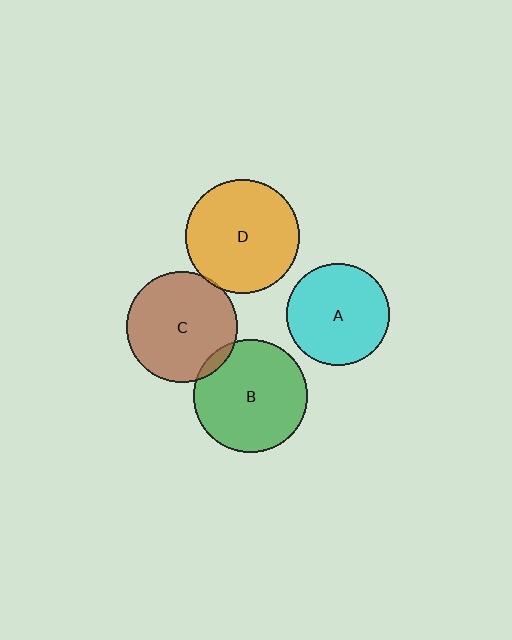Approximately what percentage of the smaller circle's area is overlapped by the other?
Approximately 5%.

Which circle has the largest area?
Circle D (orange).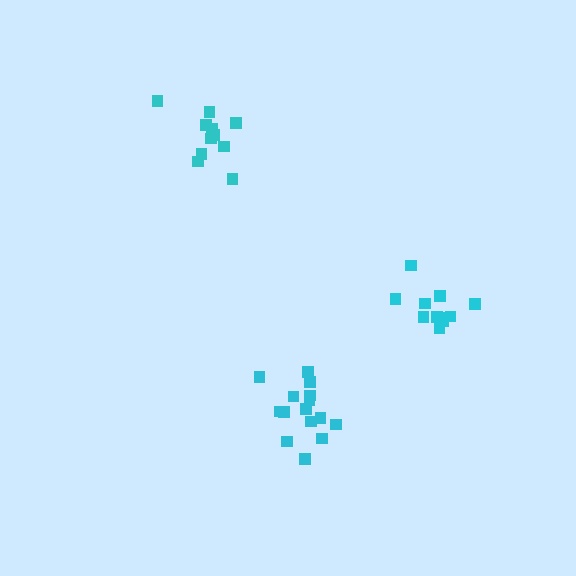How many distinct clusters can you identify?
There are 3 distinct clusters.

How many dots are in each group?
Group 1: 11 dots, Group 2: 11 dots, Group 3: 15 dots (37 total).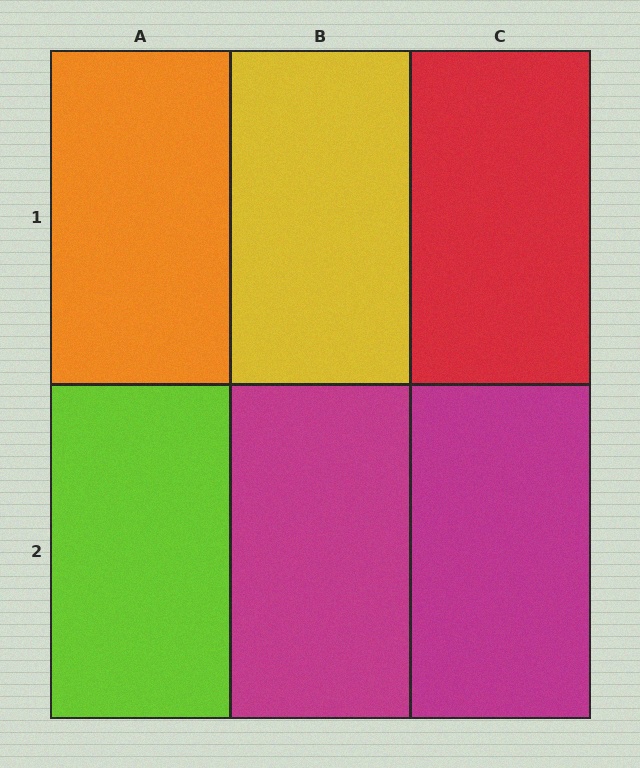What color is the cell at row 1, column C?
Red.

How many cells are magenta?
2 cells are magenta.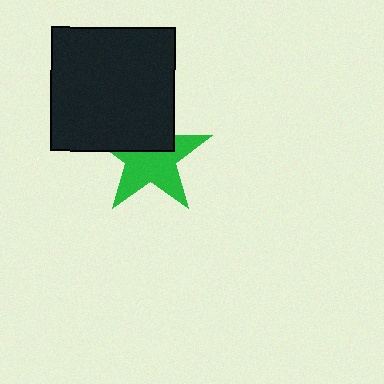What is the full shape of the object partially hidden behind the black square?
The partially hidden object is a green star.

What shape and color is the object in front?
The object in front is a black square.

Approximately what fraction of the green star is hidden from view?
Roughly 39% of the green star is hidden behind the black square.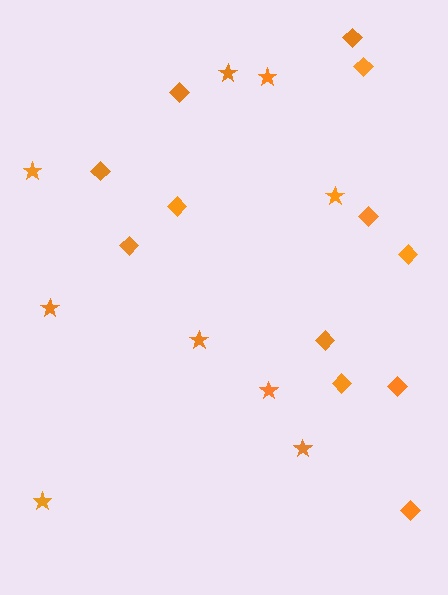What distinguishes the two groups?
There are 2 groups: one group of stars (9) and one group of diamonds (12).